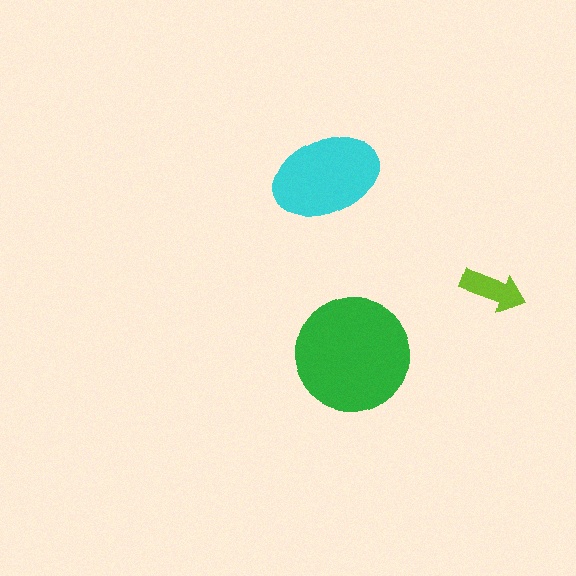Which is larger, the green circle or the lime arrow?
The green circle.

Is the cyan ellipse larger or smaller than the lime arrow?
Larger.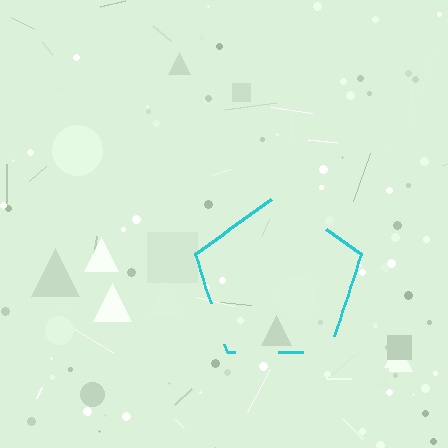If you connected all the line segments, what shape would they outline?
They would outline a pentagon.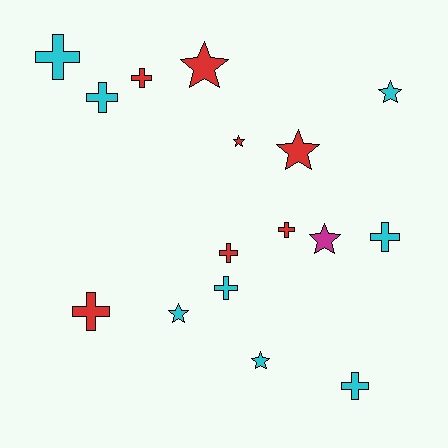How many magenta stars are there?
There is 1 magenta star.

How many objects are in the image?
There are 16 objects.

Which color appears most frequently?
Cyan, with 8 objects.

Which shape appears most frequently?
Cross, with 9 objects.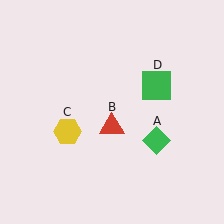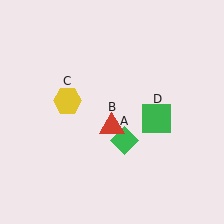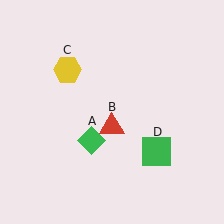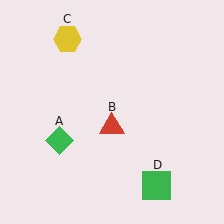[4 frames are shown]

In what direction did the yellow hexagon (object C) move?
The yellow hexagon (object C) moved up.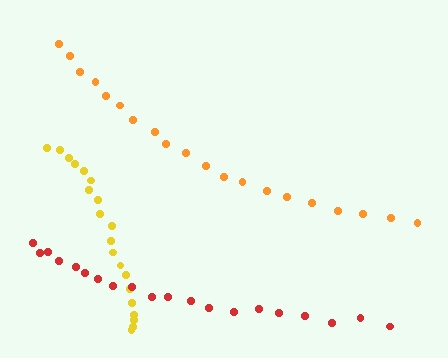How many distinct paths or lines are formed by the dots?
There are 3 distinct paths.